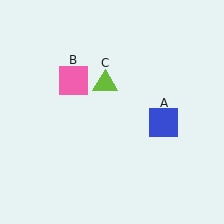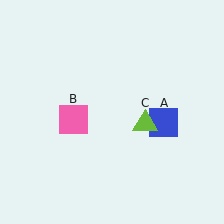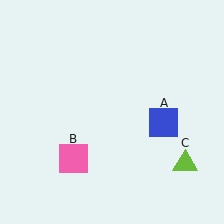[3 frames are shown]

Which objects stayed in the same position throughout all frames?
Blue square (object A) remained stationary.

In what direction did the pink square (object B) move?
The pink square (object B) moved down.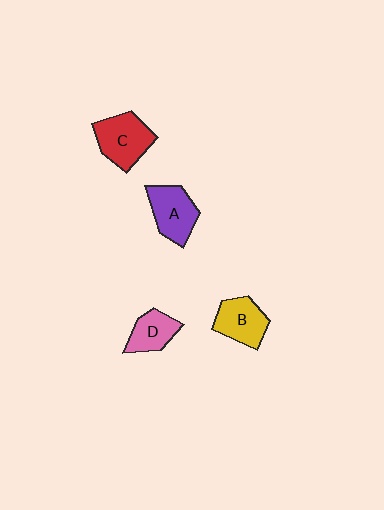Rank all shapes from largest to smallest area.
From largest to smallest: C (red), A (purple), B (yellow), D (pink).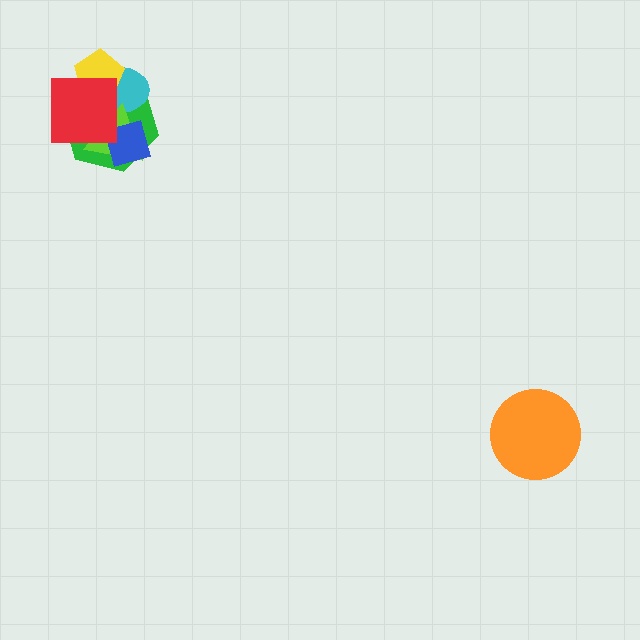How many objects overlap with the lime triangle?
4 objects overlap with the lime triangle.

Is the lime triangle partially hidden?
Yes, it is partially covered by another shape.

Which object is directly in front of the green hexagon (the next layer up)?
The cyan ellipse is directly in front of the green hexagon.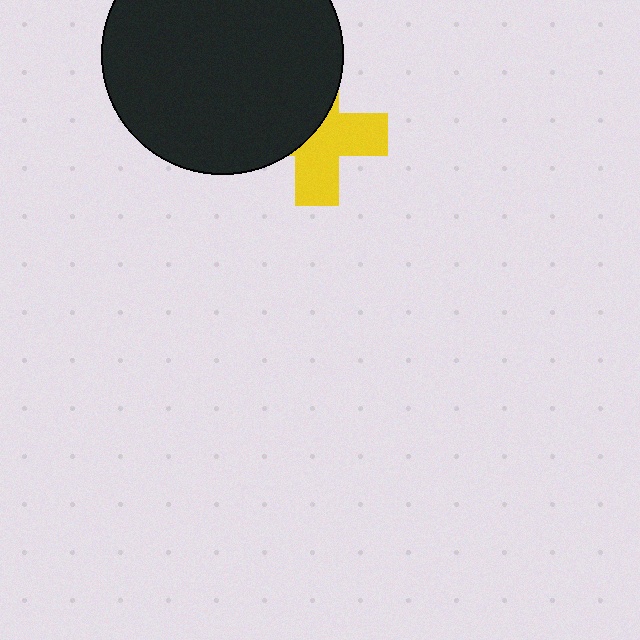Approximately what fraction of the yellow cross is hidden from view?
Roughly 47% of the yellow cross is hidden behind the black circle.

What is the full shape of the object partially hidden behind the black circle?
The partially hidden object is a yellow cross.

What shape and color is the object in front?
The object in front is a black circle.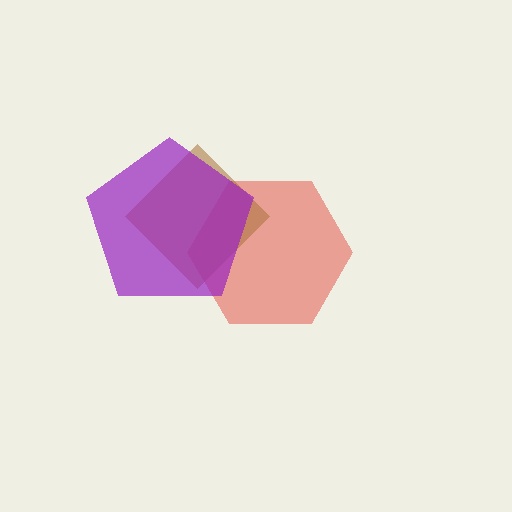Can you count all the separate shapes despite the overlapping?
Yes, there are 3 separate shapes.